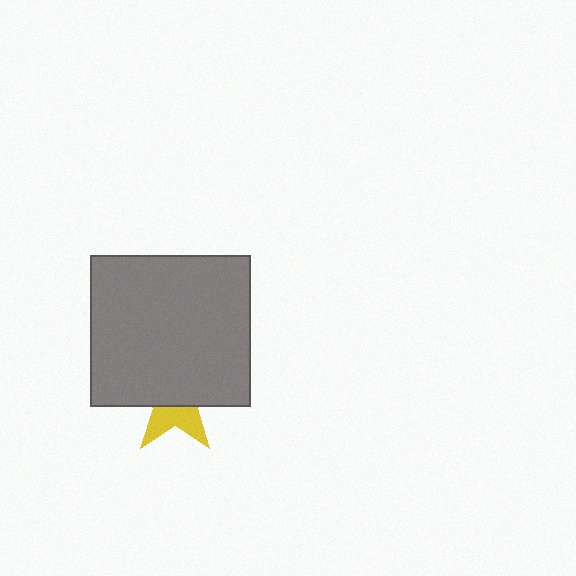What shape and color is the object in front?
The object in front is a gray rectangle.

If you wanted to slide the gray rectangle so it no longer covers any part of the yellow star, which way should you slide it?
Slide it up — that is the most direct way to separate the two shapes.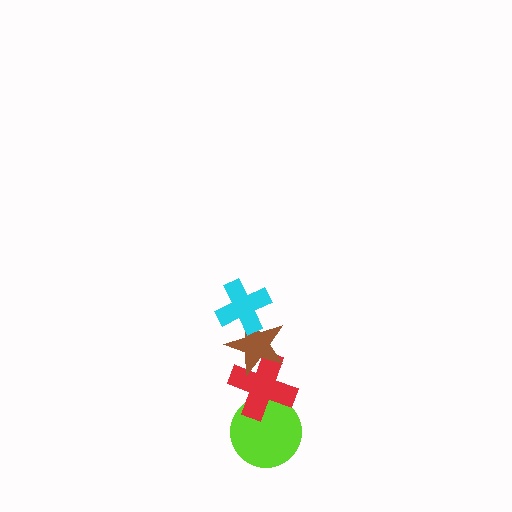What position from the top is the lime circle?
The lime circle is 4th from the top.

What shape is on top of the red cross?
The brown star is on top of the red cross.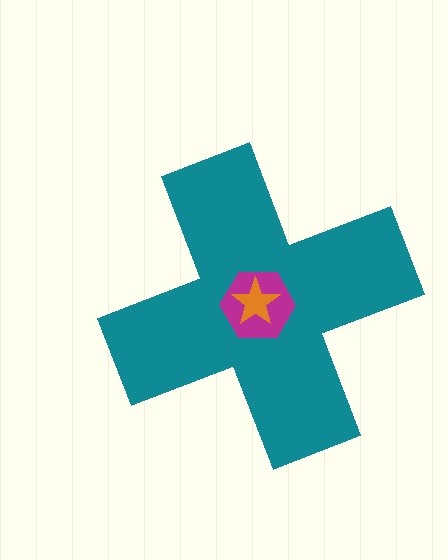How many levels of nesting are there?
3.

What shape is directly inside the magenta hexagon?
The orange star.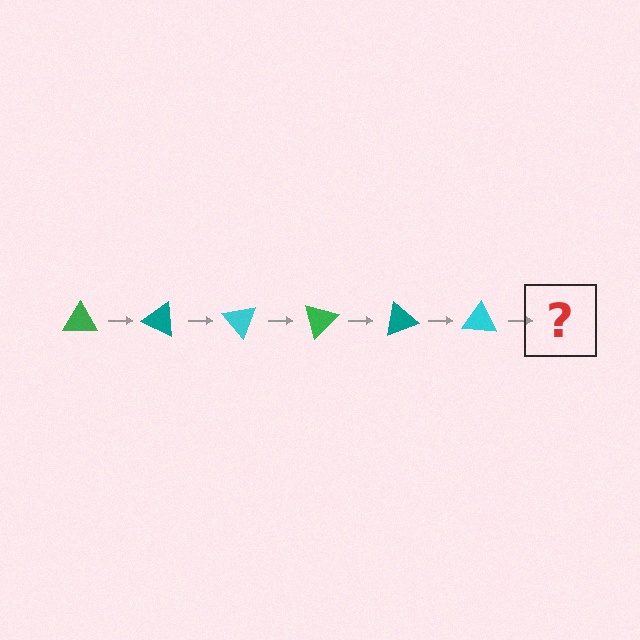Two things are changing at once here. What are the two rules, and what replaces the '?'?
The two rules are that it rotates 25 degrees each step and the color cycles through green, teal, and cyan. The '?' should be a green triangle, rotated 150 degrees from the start.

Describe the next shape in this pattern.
It should be a green triangle, rotated 150 degrees from the start.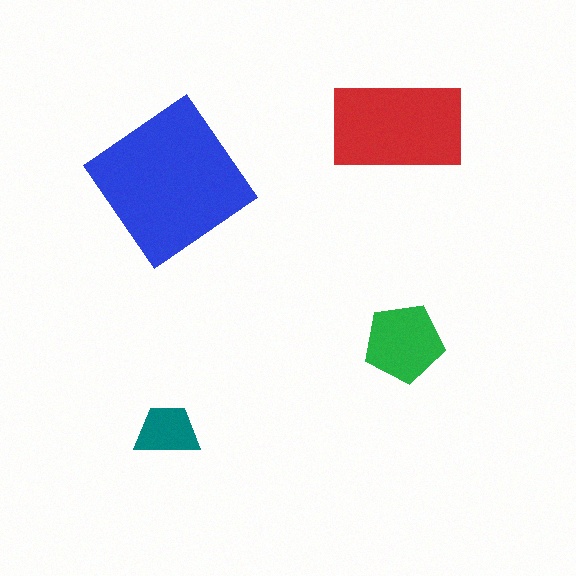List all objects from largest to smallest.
The blue diamond, the red rectangle, the green pentagon, the teal trapezoid.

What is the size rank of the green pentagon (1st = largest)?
3rd.